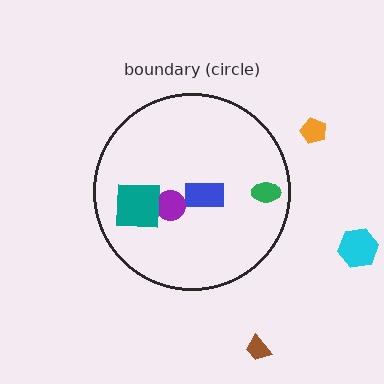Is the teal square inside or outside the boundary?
Inside.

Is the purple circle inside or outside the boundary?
Inside.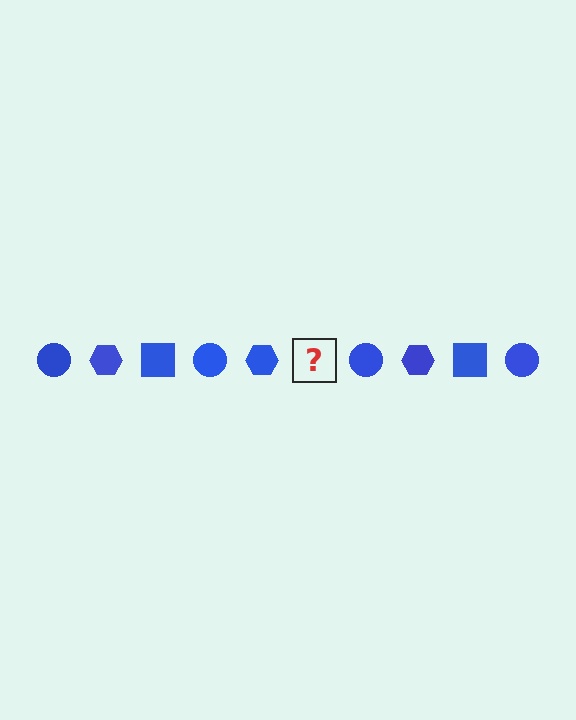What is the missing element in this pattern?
The missing element is a blue square.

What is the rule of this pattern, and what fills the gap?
The rule is that the pattern cycles through circle, hexagon, square shapes in blue. The gap should be filled with a blue square.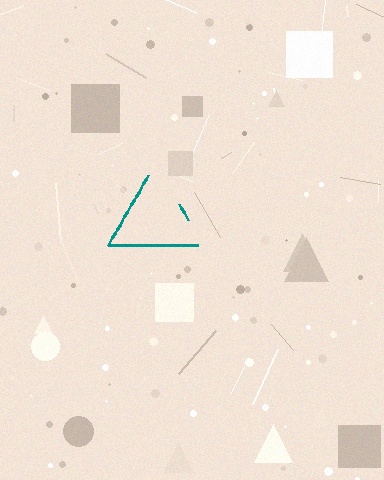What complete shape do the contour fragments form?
The contour fragments form a triangle.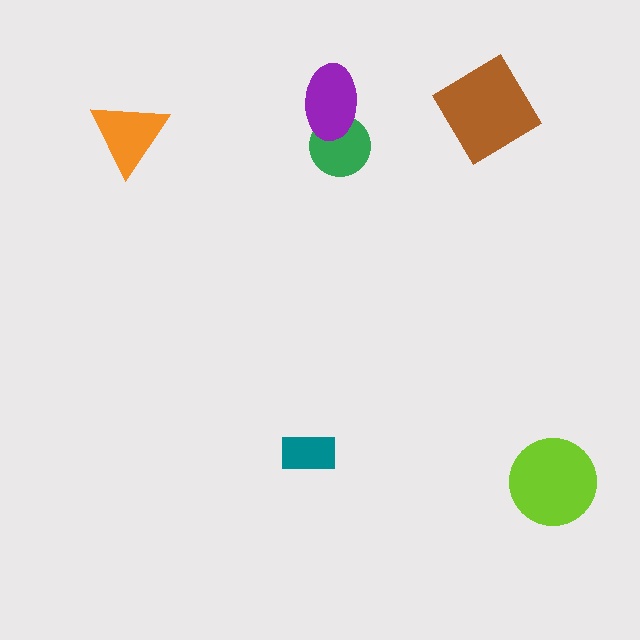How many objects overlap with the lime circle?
0 objects overlap with the lime circle.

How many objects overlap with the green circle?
1 object overlaps with the green circle.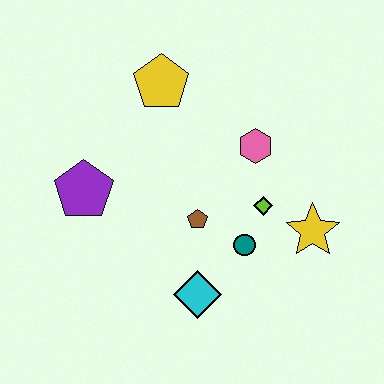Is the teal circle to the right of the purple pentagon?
Yes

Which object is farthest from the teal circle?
The yellow pentagon is farthest from the teal circle.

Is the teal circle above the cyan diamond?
Yes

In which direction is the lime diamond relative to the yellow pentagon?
The lime diamond is below the yellow pentagon.